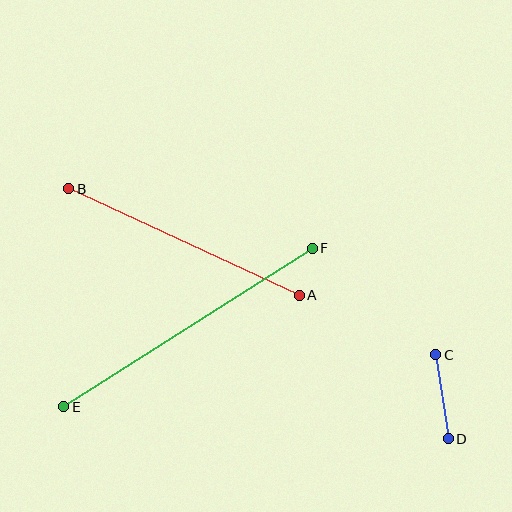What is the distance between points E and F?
The distance is approximately 295 pixels.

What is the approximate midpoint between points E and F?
The midpoint is at approximately (188, 327) pixels.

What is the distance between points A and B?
The distance is approximately 254 pixels.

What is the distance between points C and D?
The distance is approximately 85 pixels.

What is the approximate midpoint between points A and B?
The midpoint is at approximately (184, 242) pixels.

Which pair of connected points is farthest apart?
Points E and F are farthest apart.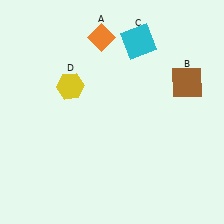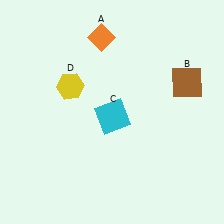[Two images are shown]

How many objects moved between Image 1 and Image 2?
1 object moved between the two images.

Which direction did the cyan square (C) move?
The cyan square (C) moved down.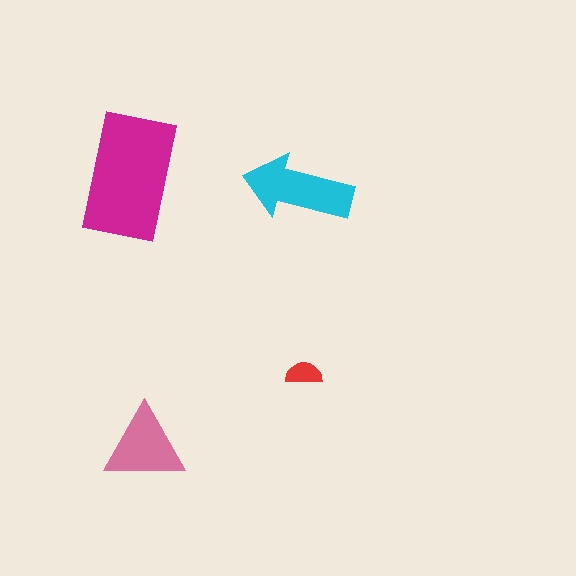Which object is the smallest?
The red semicircle.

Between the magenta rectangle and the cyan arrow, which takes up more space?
The magenta rectangle.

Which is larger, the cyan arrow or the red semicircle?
The cyan arrow.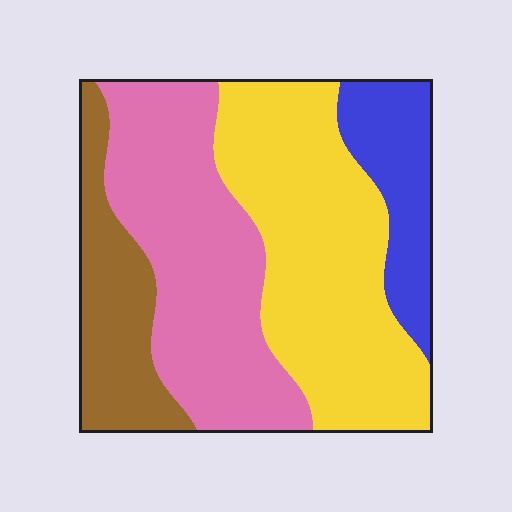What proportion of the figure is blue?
Blue takes up about one eighth (1/8) of the figure.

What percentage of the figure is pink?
Pink covers 33% of the figure.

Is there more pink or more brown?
Pink.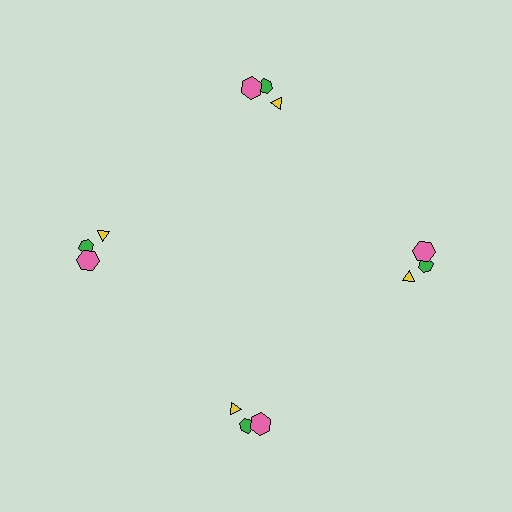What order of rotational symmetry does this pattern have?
This pattern has 4-fold rotational symmetry.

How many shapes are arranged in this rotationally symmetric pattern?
There are 12 shapes, arranged in 4 groups of 3.